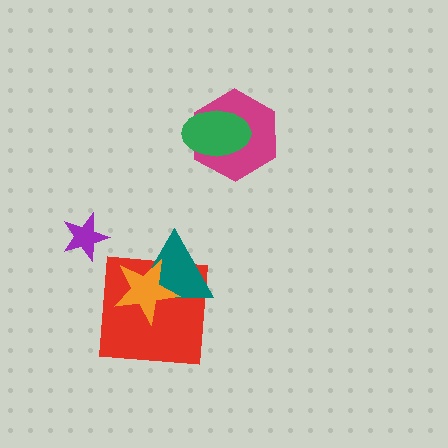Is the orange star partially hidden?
No, no other shape covers it.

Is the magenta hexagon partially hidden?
Yes, it is partially covered by another shape.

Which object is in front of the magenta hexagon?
The green ellipse is in front of the magenta hexagon.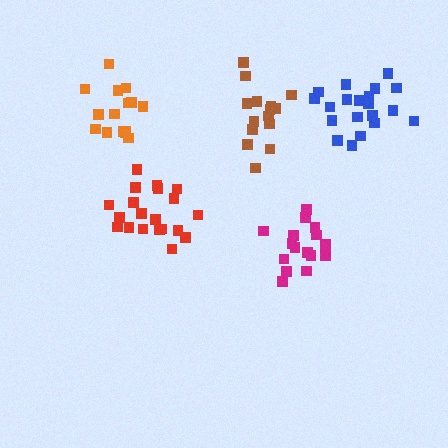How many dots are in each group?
Group 1: 20 dots, Group 2: 15 dots, Group 3: 17 dots, Group 4: 21 dots, Group 5: 15 dots (88 total).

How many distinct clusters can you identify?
There are 5 distinct clusters.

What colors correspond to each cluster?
The clusters are colored: red, brown, magenta, blue, orange.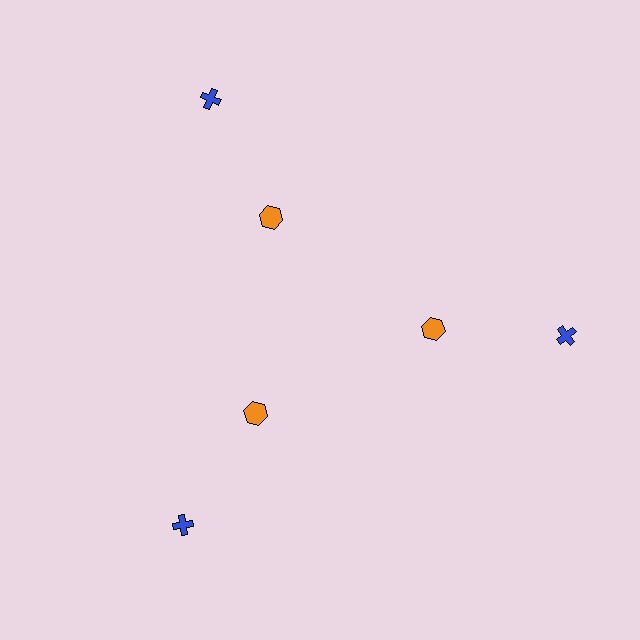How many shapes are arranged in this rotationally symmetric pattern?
There are 6 shapes, arranged in 3 groups of 2.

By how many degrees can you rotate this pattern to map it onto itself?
The pattern maps onto itself every 120 degrees of rotation.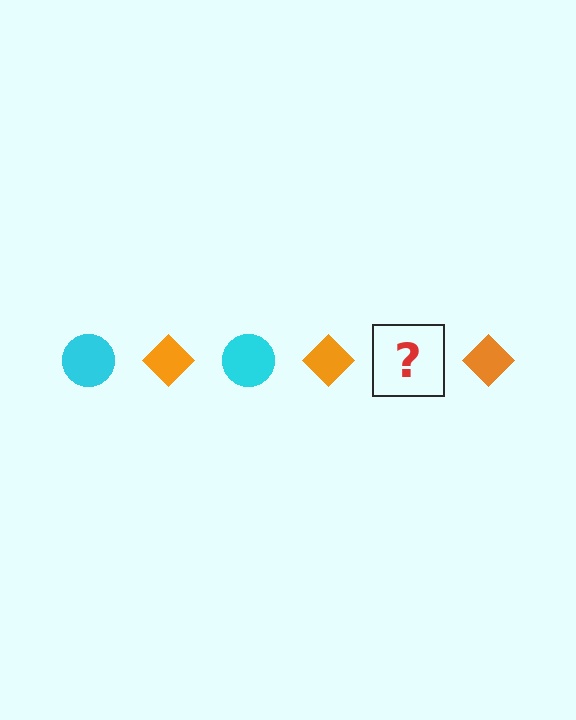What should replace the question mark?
The question mark should be replaced with a cyan circle.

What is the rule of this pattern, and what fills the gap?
The rule is that the pattern alternates between cyan circle and orange diamond. The gap should be filled with a cyan circle.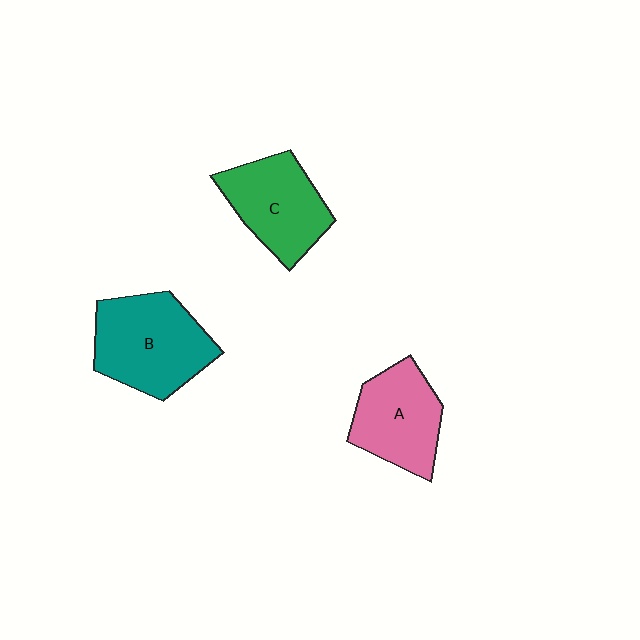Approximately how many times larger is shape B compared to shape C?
Approximately 1.2 times.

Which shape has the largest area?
Shape B (teal).